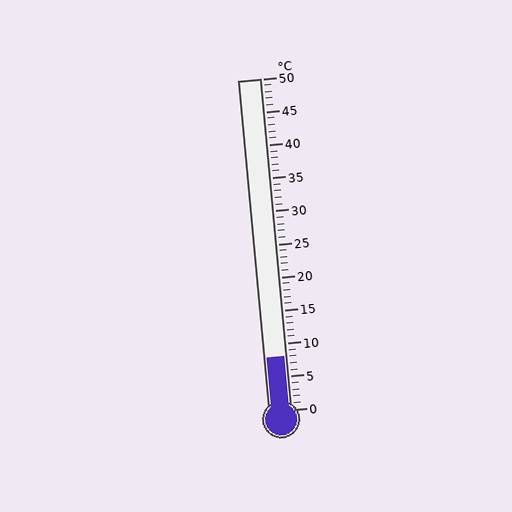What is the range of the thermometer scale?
The thermometer scale ranges from 0°C to 50°C.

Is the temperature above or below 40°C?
The temperature is below 40°C.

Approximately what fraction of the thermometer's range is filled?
The thermometer is filled to approximately 15% of its range.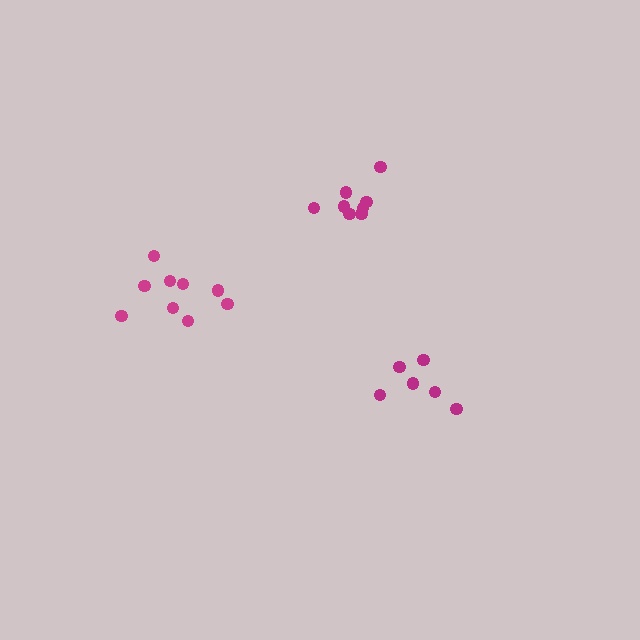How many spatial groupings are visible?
There are 3 spatial groupings.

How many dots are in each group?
Group 1: 6 dots, Group 2: 9 dots, Group 3: 8 dots (23 total).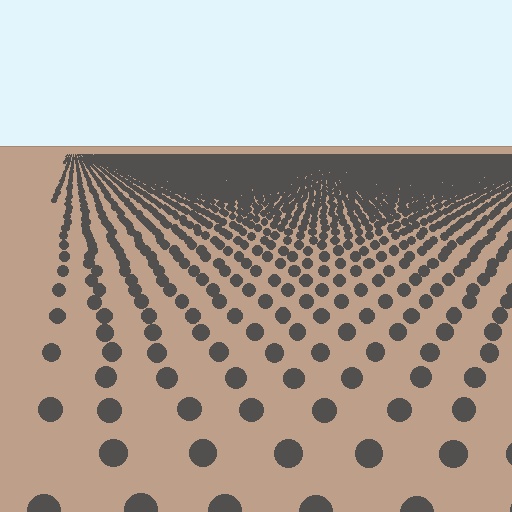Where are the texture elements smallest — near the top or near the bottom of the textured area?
Near the top.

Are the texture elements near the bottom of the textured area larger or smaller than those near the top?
Larger. Near the bottom, elements are closer to the viewer and appear at a bigger on-screen size.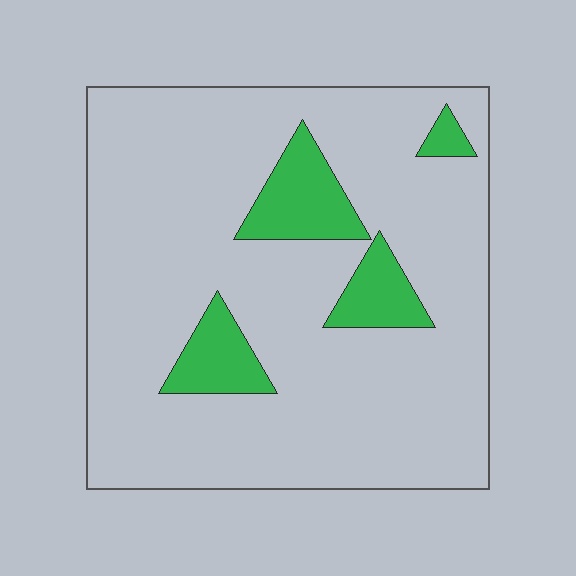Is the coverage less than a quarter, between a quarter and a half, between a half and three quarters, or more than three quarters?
Less than a quarter.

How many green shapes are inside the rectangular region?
4.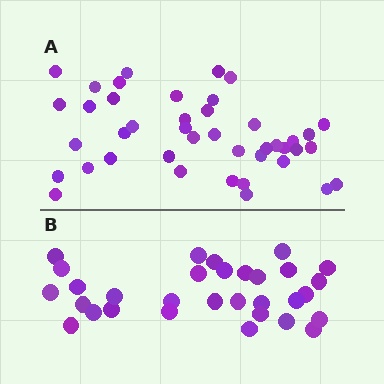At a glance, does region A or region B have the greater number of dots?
Region A (the top region) has more dots.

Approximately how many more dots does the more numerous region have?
Region A has roughly 12 or so more dots than region B.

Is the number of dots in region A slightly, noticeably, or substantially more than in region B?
Region A has noticeably more, but not dramatically so. The ratio is roughly 1.4 to 1.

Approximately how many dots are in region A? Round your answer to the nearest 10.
About 40 dots. (The exact count is 42, which rounds to 40.)